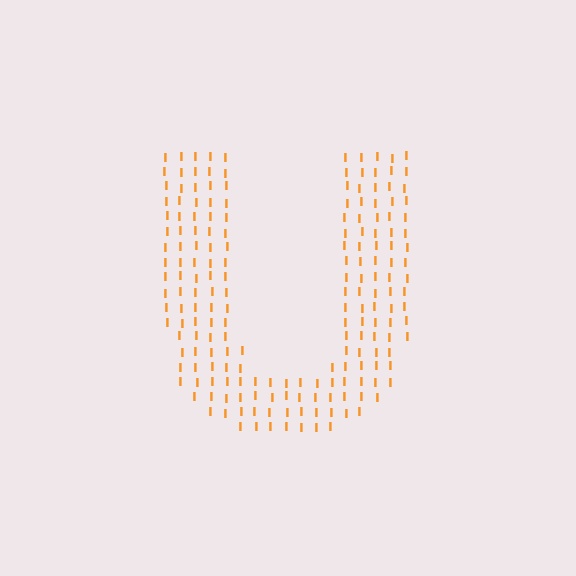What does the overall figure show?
The overall figure shows the letter U.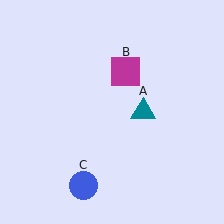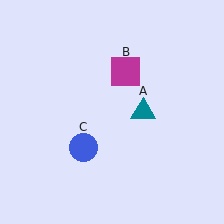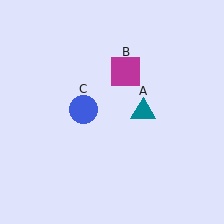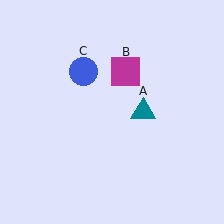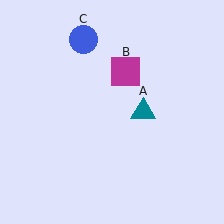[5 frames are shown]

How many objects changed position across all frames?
1 object changed position: blue circle (object C).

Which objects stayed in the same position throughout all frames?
Teal triangle (object A) and magenta square (object B) remained stationary.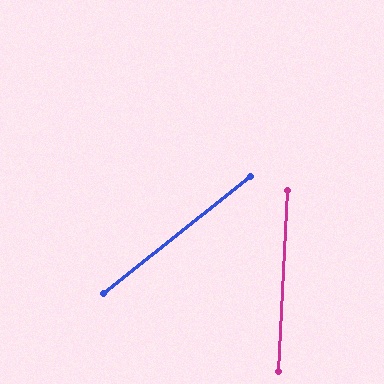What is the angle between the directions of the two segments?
Approximately 49 degrees.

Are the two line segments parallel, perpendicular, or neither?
Neither parallel nor perpendicular — they differ by about 49°.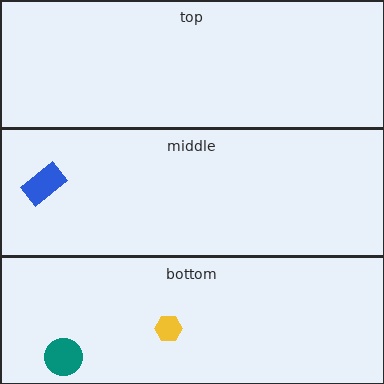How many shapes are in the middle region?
1.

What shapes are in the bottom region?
The teal circle, the yellow hexagon.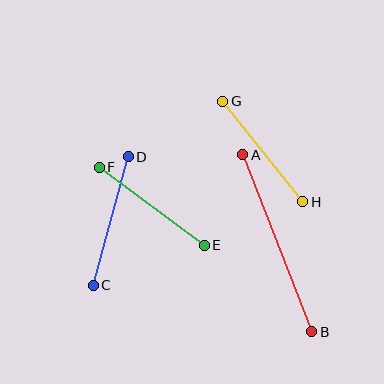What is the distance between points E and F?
The distance is approximately 131 pixels.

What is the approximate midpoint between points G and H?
The midpoint is at approximately (263, 152) pixels.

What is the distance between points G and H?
The distance is approximately 128 pixels.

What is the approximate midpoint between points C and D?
The midpoint is at approximately (111, 221) pixels.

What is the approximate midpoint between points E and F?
The midpoint is at approximately (152, 206) pixels.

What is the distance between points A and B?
The distance is approximately 190 pixels.